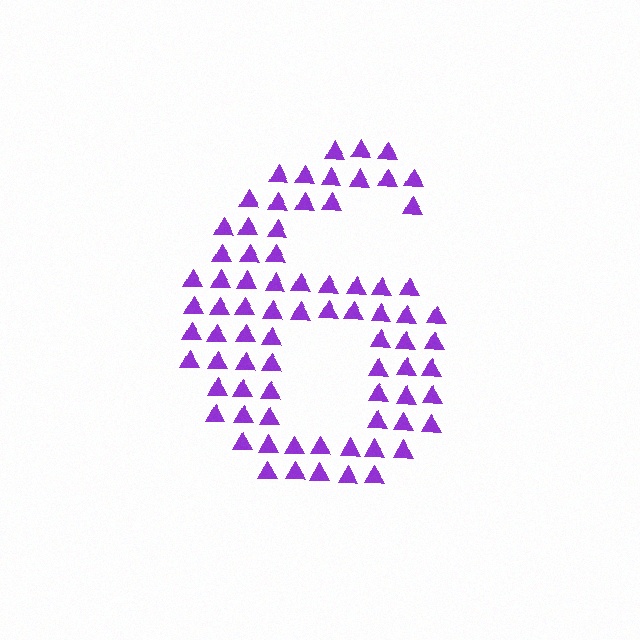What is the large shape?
The large shape is the digit 6.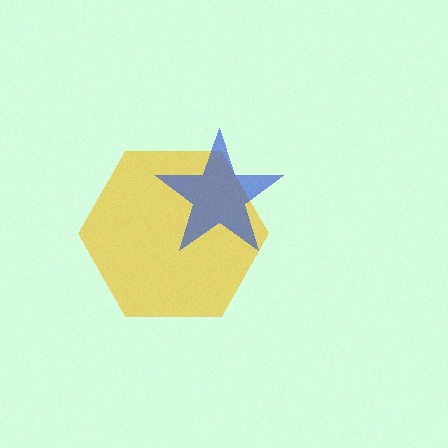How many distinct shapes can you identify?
There are 2 distinct shapes: a yellow hexagon, a blue star.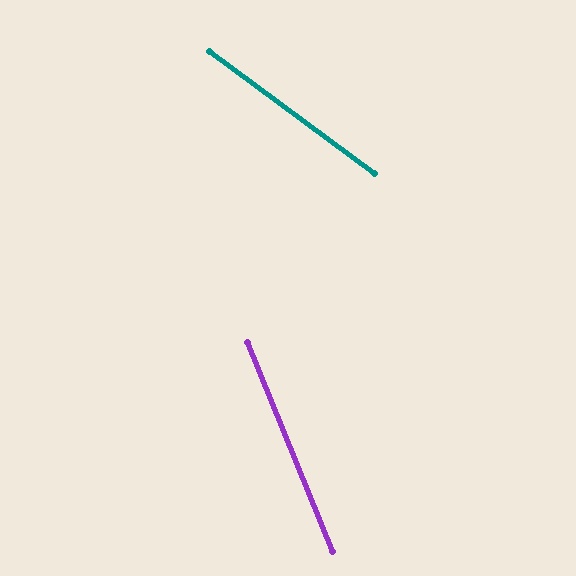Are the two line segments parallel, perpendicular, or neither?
Neither parallel nor perpendicular — they differ by about 31°.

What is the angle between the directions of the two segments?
Approximately 31 degrees.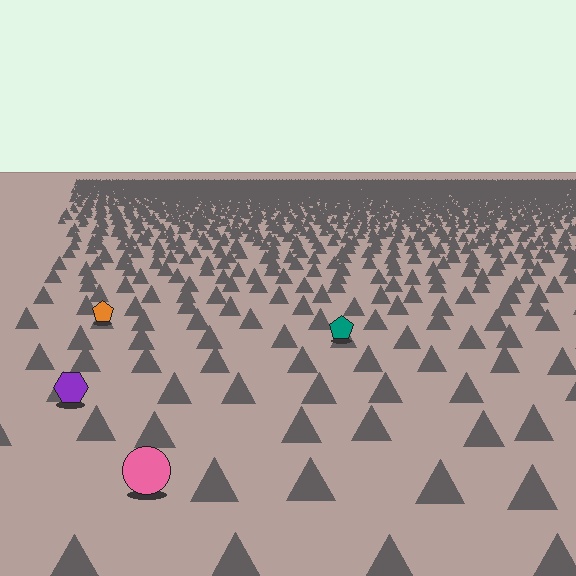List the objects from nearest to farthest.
From nearest to farthest: the pink circle, the purple hexagon, the teal pentagon, the orange pentagon.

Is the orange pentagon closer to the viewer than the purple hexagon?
No. The purple hexagon is closer — you can tell from the texture gradient: the ground texture is coarser near it.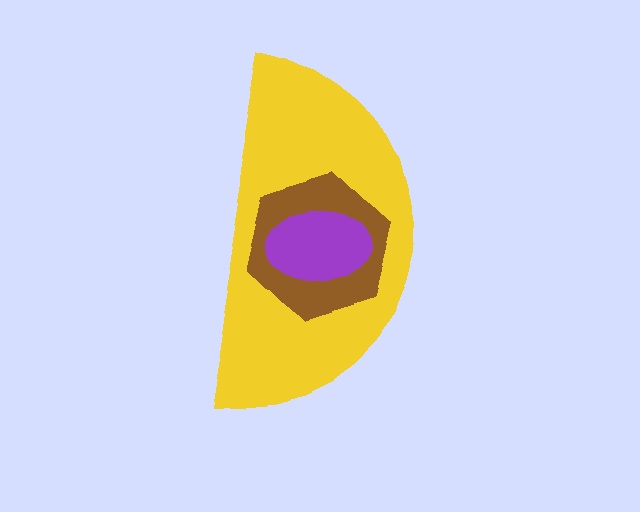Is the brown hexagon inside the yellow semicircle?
Yes.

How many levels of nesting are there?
3.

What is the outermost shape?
The yellow semicircle.